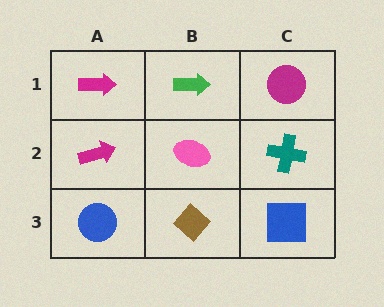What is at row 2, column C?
A teal cross.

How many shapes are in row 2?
3 shapes.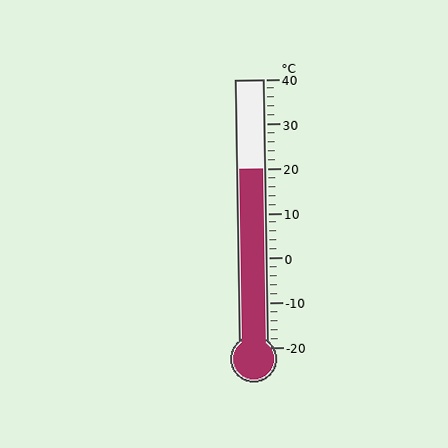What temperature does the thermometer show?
The thermometer shows approximately 20°C.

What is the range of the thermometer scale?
The thermometer scale ranges from -20°C to 40°C.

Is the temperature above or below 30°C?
The temperature is below 30°C.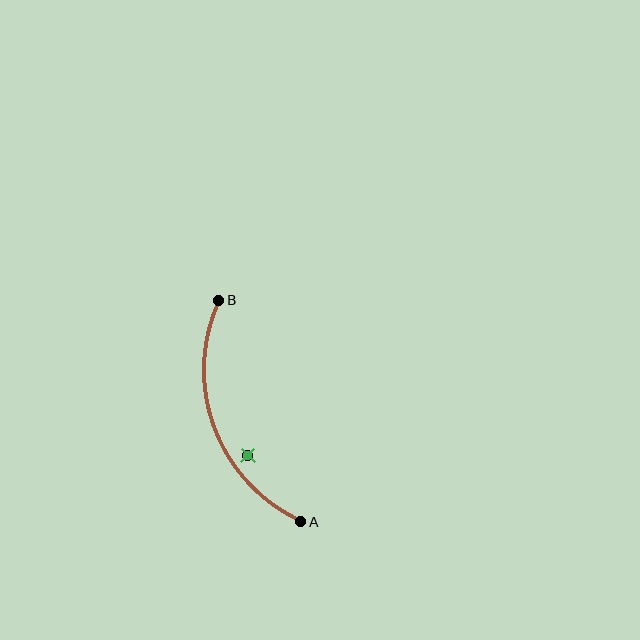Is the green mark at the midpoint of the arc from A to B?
No — the green mark does not lie on the arc at all. It sits slightly inside the curve.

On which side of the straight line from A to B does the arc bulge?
The arc bulges to the left of the straight line connecting A and B.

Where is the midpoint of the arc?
The arc midpoint is the point on the curve farthest from the straight line joining A and B. It sits to the left of that line.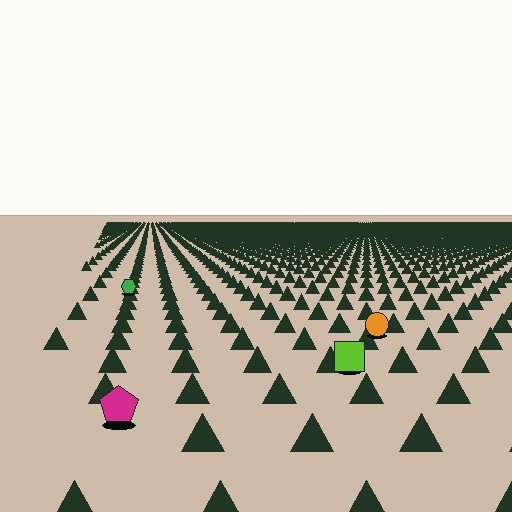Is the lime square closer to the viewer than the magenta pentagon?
No. The magenta pentagon is closer — you can tell from the texture gradient: the ground texture is coarser near it.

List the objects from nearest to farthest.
From nearest to farthest: the magenta pentagon, the lime square, the orange circle, the green hexagon.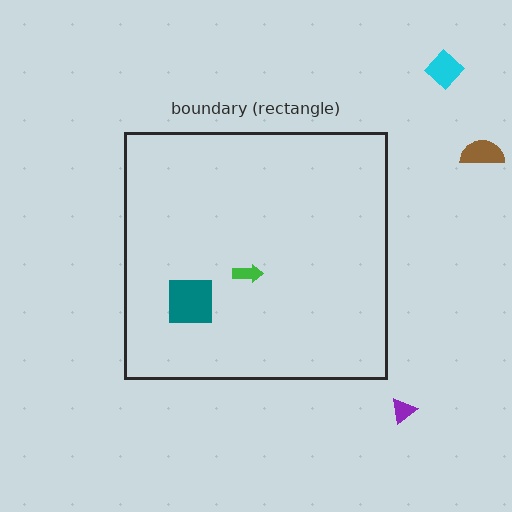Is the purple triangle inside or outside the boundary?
Outside.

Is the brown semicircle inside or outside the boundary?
Outside.